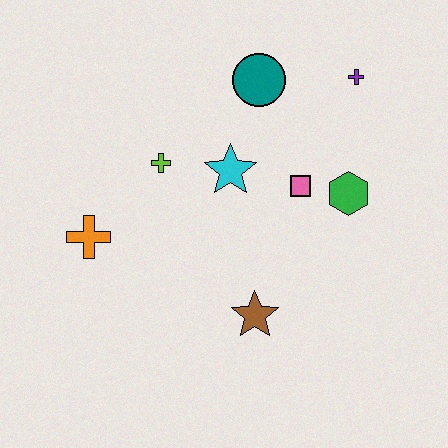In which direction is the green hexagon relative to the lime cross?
The green hexagon is to the right of the lime cross.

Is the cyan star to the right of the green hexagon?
No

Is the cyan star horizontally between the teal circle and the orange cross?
Yes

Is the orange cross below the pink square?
Yes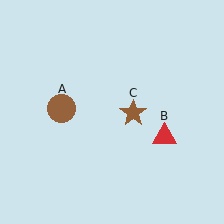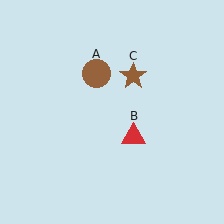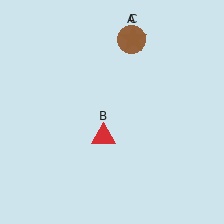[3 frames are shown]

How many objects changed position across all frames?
3 objects changed position: brown circle (object A), red triangle (object B), brown star (object C).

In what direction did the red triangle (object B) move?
The red triangle (object B) moved left.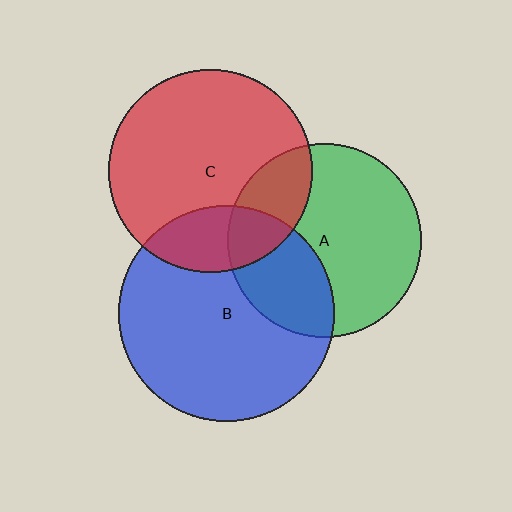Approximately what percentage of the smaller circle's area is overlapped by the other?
Approximately 20%.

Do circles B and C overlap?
Yes.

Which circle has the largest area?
Circle B (blue).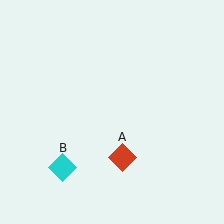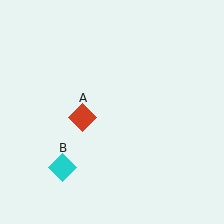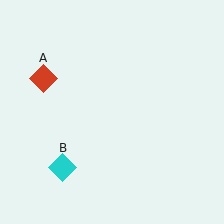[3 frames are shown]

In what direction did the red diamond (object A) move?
The red diamond (object A) moved up and to the left.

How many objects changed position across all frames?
1 object changed position: red diamond (object A).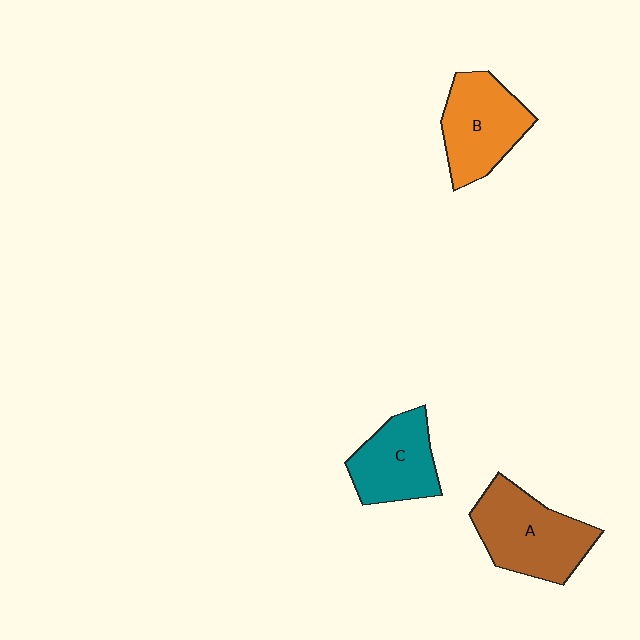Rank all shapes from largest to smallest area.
From largest to smallest: A (brown), B (orange), C (teal).